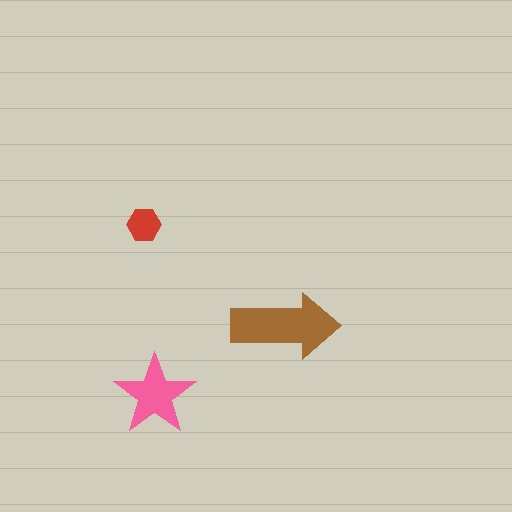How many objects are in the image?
There are 3 objects in the image.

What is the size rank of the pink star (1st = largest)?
2nd.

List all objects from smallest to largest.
The red hexagon, the pink star, the brown arrow.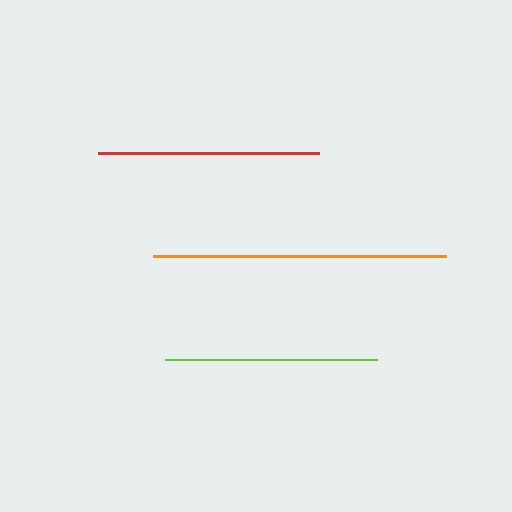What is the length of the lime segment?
The lime segment is approximately 212 pixels long.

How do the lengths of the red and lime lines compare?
The red and lime lines are approximately the same length.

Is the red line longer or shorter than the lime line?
The red line is longer than the lime line.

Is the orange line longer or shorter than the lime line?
The orange line is longer than the lime line.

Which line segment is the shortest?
The lime line is the shortest at approximately 212 pixels.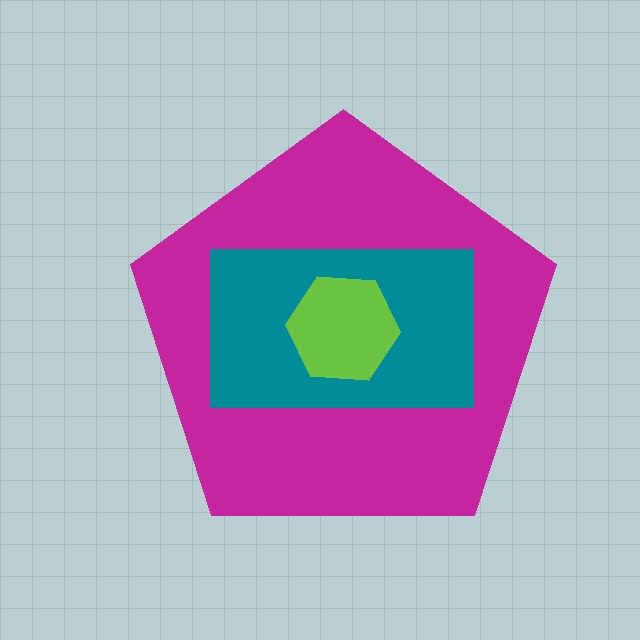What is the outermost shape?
The magenta pentagon.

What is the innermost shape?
The lime hexagon.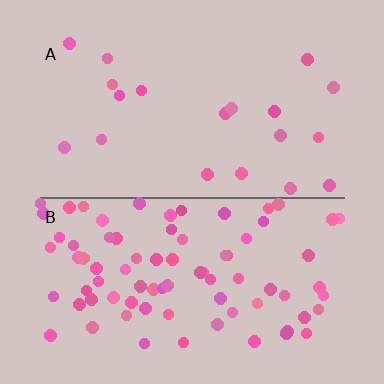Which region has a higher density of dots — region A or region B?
B (the bottom).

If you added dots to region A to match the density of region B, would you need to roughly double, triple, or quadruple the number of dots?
Approximately quadruple.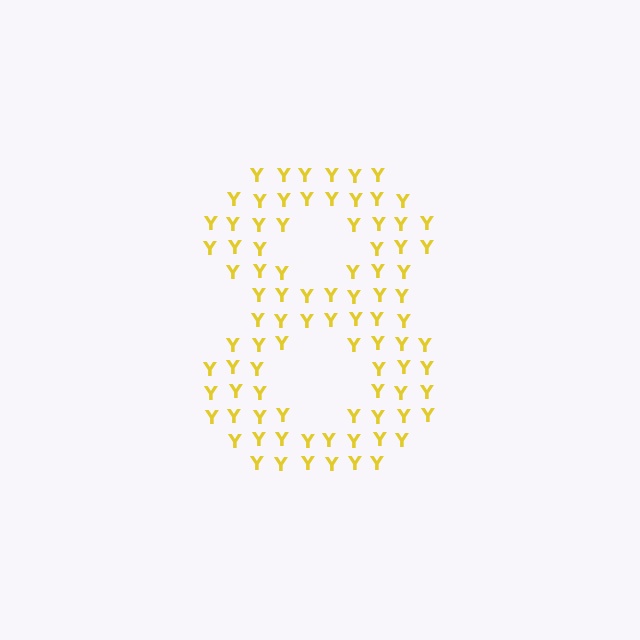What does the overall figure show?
The overall figure shows the digit 8.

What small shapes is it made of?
It is made of small letter Y's.